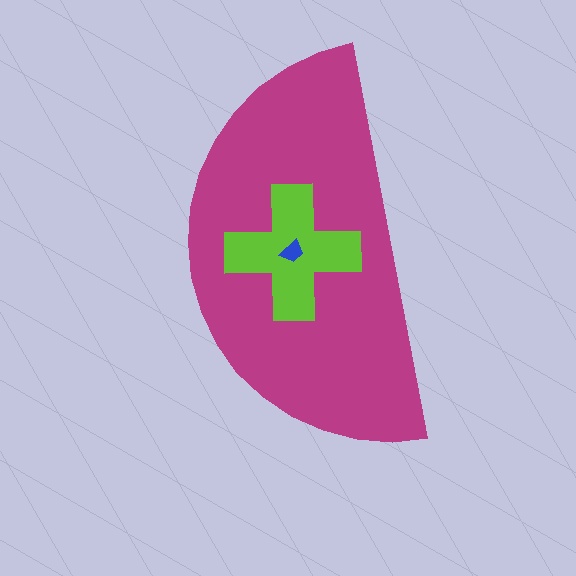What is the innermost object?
The blue trapezoid.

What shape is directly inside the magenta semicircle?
The lime cross.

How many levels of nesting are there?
3.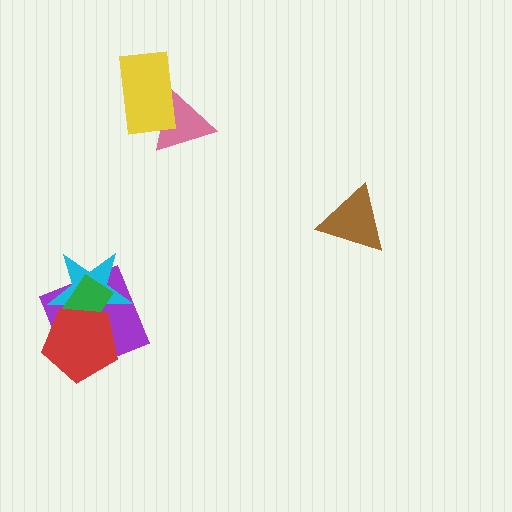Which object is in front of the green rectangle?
The red pentagon is in front of the green rectangle.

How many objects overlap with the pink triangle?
1 object overlaps with the pink triangle.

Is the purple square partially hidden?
Yes, it is partially covered by another shape.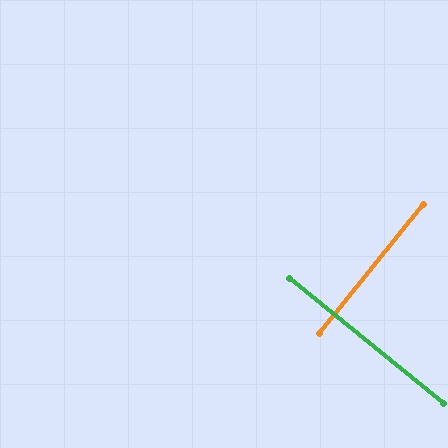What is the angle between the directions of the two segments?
Approximately 90 degrees.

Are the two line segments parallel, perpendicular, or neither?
Perpendicular — they meet at approximately 90°.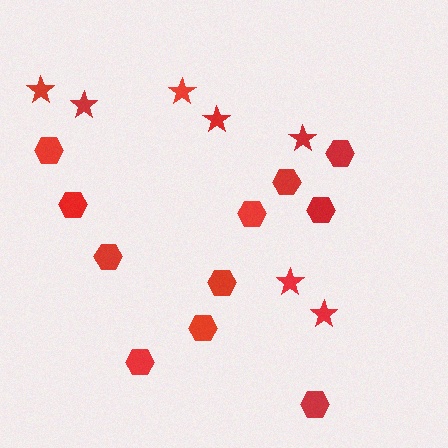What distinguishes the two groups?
There are 2 groups: one group of hexagons (11) and one group of stars (7).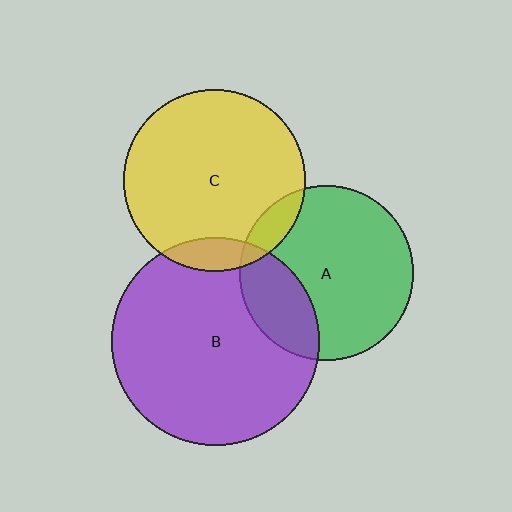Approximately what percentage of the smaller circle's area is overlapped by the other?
Approximately 10%.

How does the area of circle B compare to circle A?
Approximately 1.4 times.